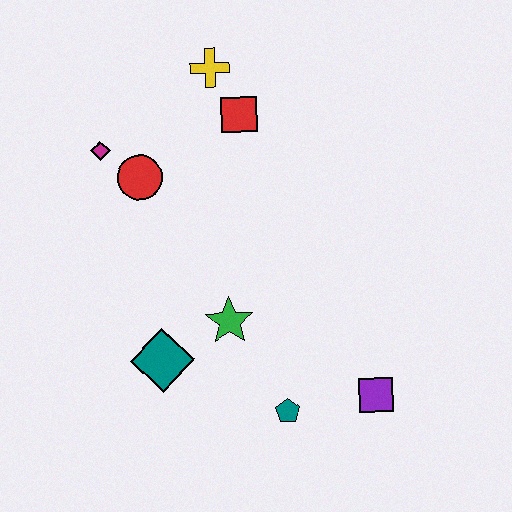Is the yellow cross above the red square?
Yes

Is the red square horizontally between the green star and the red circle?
No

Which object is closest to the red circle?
The magenta diamond is closest to the red circle.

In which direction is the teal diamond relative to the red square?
The teal diamond is below the red square.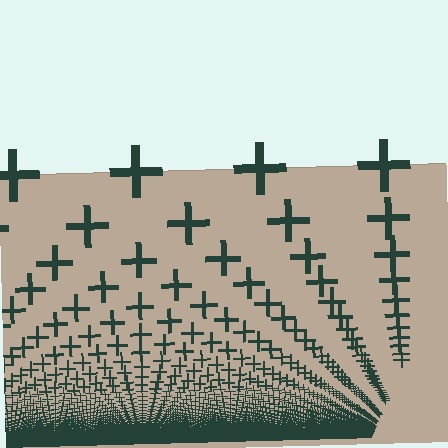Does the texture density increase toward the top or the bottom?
Density increases toward the bottom.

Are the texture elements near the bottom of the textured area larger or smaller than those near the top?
Smaller. The gradient is inverted — elements near the bottom are smaller and denser.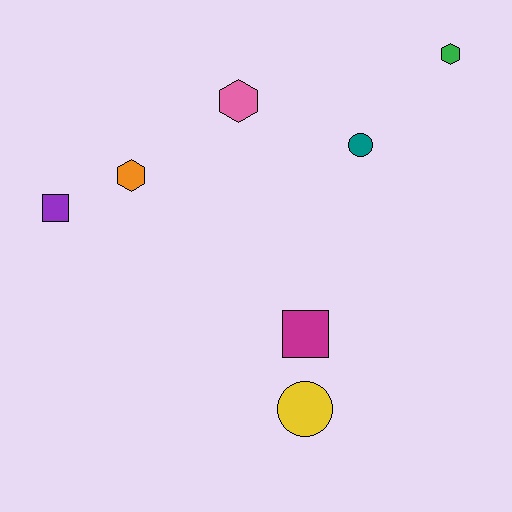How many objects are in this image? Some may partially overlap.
There are 7 objects.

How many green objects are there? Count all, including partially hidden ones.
There is 1 green object.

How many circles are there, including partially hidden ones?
There are 2 circles.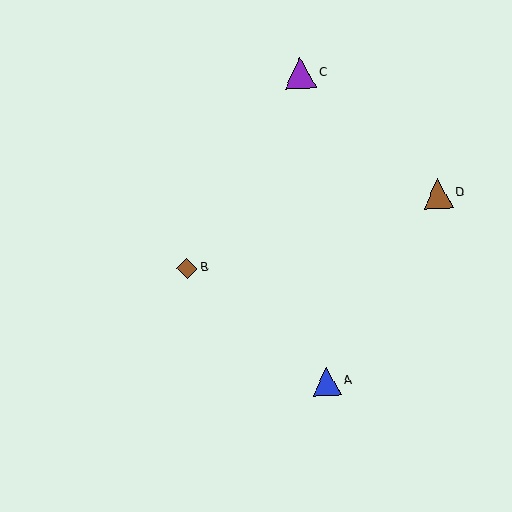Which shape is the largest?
The purple triangle (labeled C) is the largest.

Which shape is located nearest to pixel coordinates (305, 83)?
The purple triangle (labeled C) at (300, 73) is nearest to that location.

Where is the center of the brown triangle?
The center of the brown triangle is at (438, 193).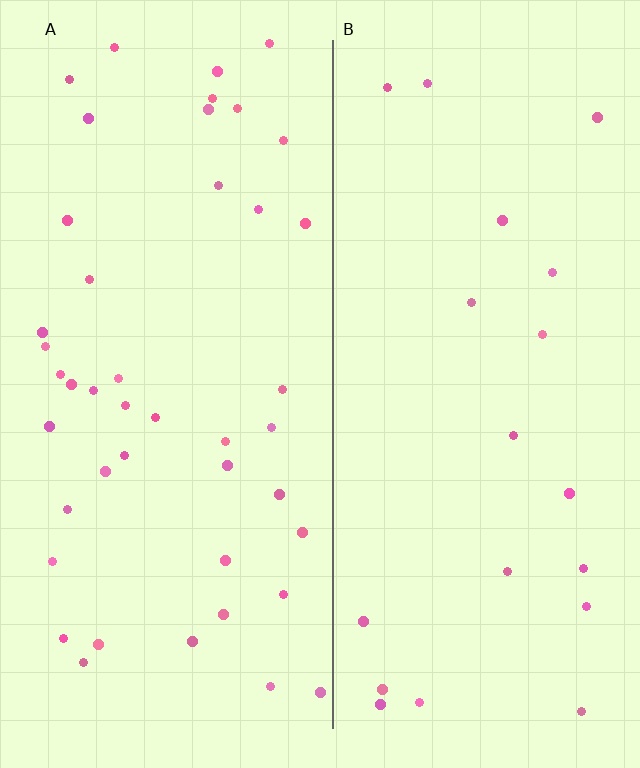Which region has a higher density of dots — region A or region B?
A (the left).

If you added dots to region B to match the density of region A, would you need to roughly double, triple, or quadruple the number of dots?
Approximately double.